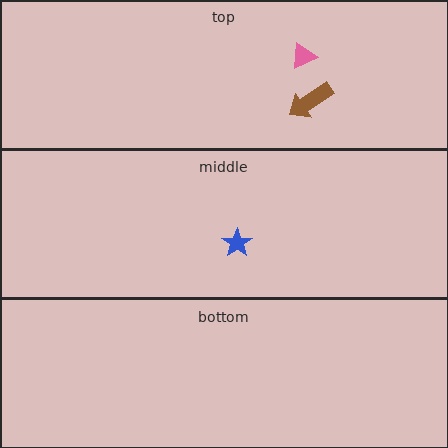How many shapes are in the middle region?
1.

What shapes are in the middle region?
The blue star.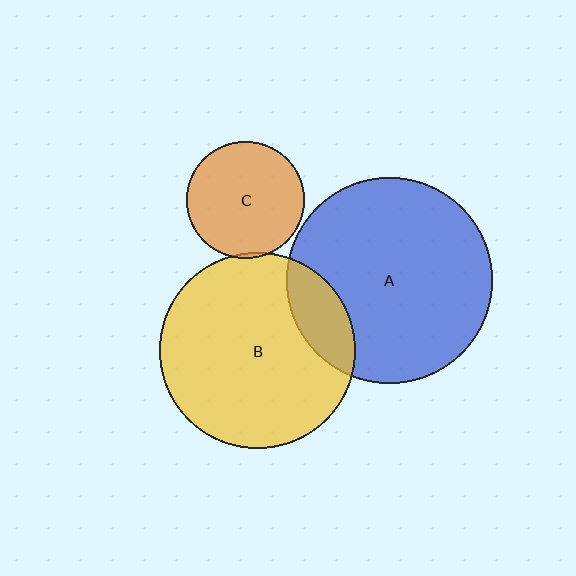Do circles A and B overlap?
Yes.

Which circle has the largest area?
Circle A (blue).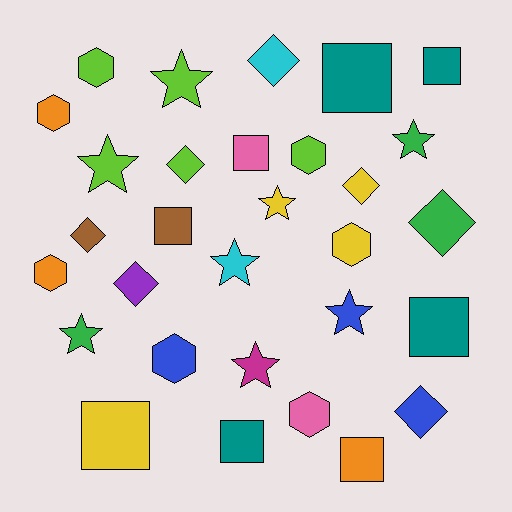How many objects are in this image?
There are 30 objects.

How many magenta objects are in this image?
There is 1 magenta object.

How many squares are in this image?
There are 8 squares.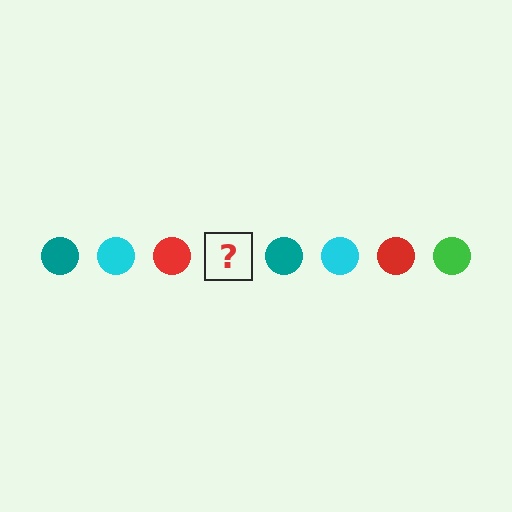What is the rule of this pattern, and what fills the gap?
The rule is that the pattern cycles through teal, cyan, red, green circles. The gap should be filled with a green circle.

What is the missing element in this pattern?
The missing element is a green circle.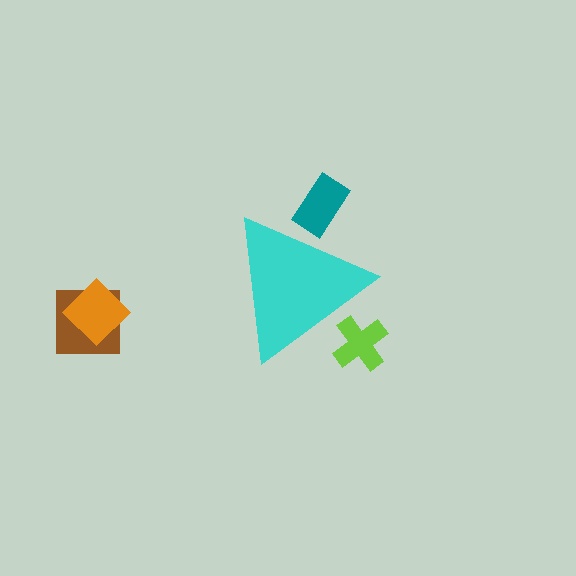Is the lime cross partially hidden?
Yes, the lime cross is partially hidden behind the cyan triangle.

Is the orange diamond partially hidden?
No, the orange diamond is fully visible.